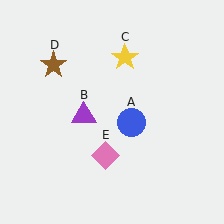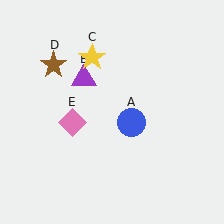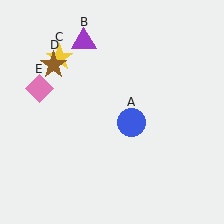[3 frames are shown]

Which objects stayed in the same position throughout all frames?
Blue circle (object A) and brown star (object D) remained stationary.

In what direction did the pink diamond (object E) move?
The pink diamond (object E) moved up and to the left.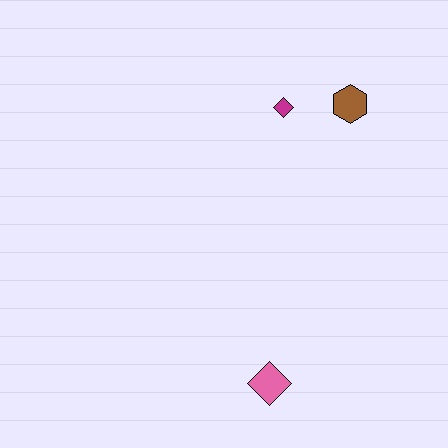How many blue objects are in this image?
There are no blue objects.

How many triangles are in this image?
There are no triangles.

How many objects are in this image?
There are 3 objects.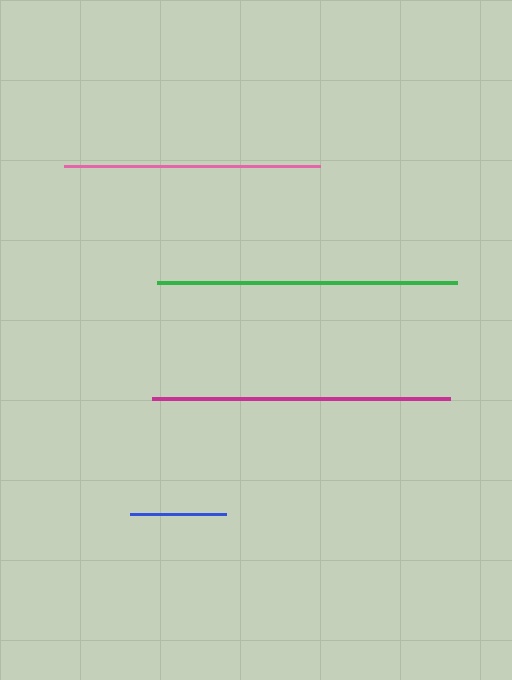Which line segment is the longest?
The green line is the longest at approximately 299 pixels.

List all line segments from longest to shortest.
From longest to shortest: green, magenta, pink, blue.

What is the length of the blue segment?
The blue segment is approximately 97 pixels long.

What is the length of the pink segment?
The pink segment is approximately 256 pixels long.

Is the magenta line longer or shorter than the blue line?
The magenta line is longer than the blue line.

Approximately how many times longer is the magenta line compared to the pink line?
The magenta line is approximately 1.2 times the length of the pink line.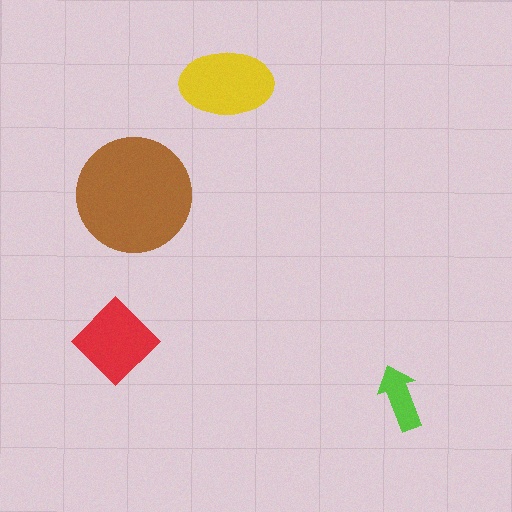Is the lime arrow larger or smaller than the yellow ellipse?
Smaller.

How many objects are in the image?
There are 4 objects in the image.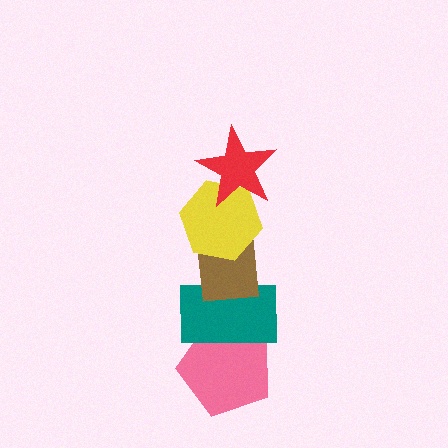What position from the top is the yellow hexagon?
The yellow hexagon is 2nd from the top.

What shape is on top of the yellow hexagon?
The red star is on top of the yellow hexagon.